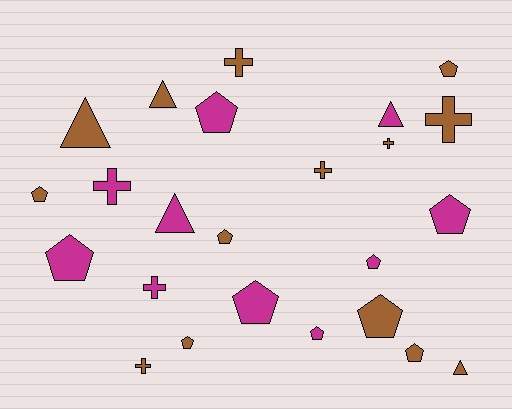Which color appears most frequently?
Brown, with 14 objects.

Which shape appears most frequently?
Pentagon, with 12 objects.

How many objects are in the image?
There are 24 objects.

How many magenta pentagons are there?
There are 6 magenta pentagons.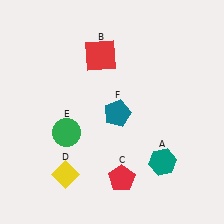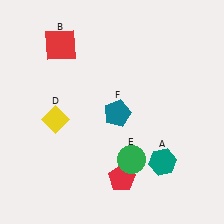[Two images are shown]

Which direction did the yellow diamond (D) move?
The yellow diamond (D) moved up.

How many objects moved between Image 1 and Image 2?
3 objects moved between the two images.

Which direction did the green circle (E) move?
The green circle (E) moved right.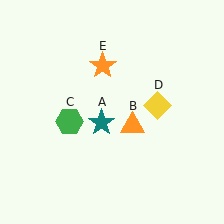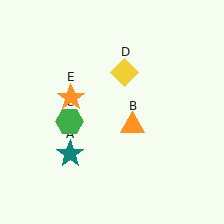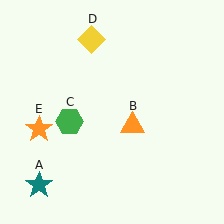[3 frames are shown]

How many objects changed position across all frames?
3 objects changed position: teal star (object A), yellow diamond (object D), orange star (object E).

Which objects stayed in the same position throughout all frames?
Orange triangle (object B) and green hexagon (object C) remained stationary.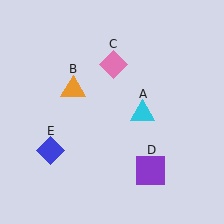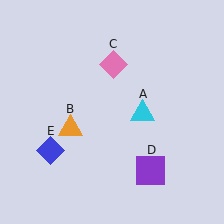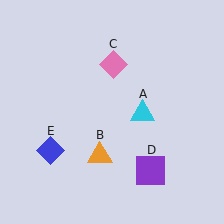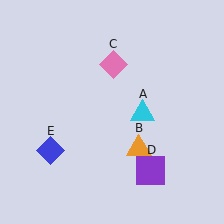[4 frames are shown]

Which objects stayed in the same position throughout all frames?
Cyan triangle (object A) and pink diamond (object C) and purple square (object D) and blue diamond (object E) remained stationary.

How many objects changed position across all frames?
1 object changed position: orange triangle (object B).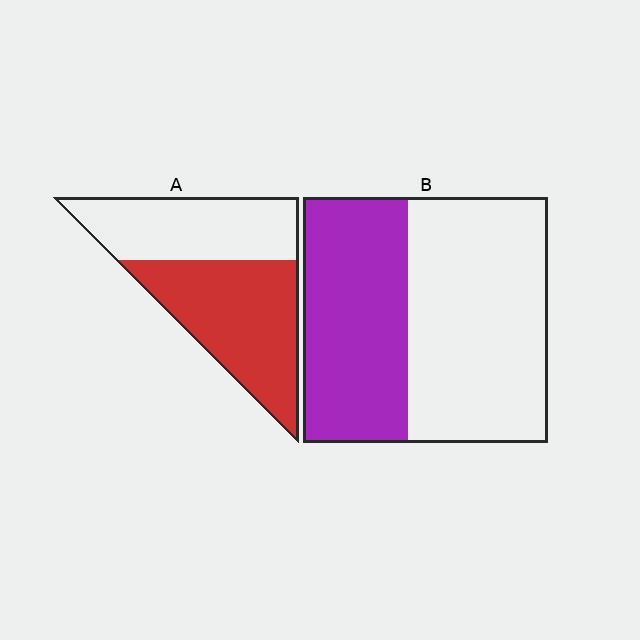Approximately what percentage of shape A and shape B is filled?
A is approximately 55% and B is approximately 45%.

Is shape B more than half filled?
No.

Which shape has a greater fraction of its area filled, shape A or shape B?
Shape A.